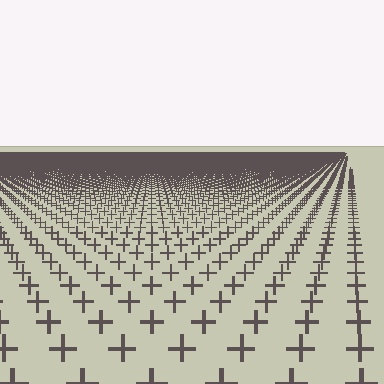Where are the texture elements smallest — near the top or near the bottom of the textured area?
Near the top.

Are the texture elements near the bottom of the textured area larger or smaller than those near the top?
Larger. Near the bottom, elements are closer to the viewer and appear at a bigger on-screen size.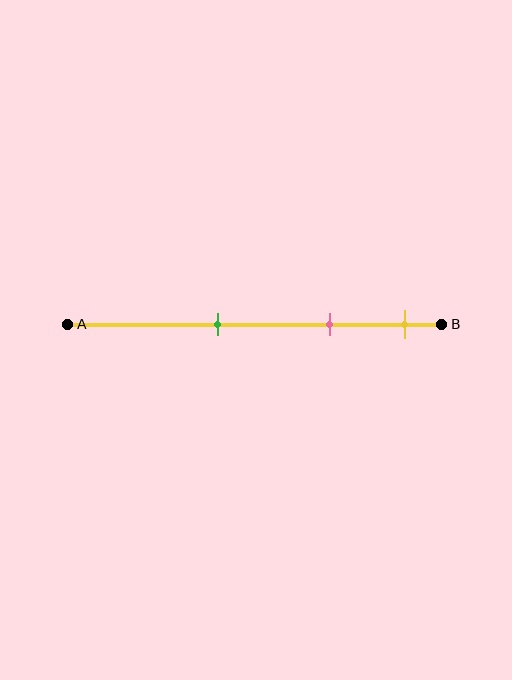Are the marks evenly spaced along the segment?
Yes, the marks are approximately evenly spaced.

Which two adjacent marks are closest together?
The pink and yellow marks are the closest adjacent pair.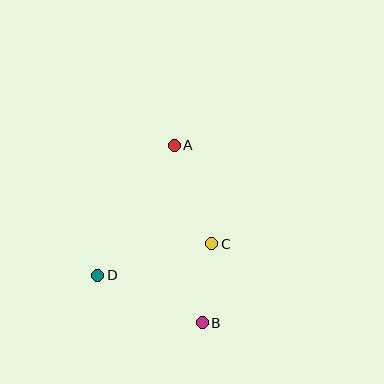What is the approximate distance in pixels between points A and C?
The distance between A and C is approximately 106 pixels.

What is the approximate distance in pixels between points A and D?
The distance between A and D is approximately 151 pixels.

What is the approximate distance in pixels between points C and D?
The distance between C and D is approximately 119 pixels.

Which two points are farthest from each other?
Points A and B are farthest from each other.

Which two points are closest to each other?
Points B and C are closest to each other.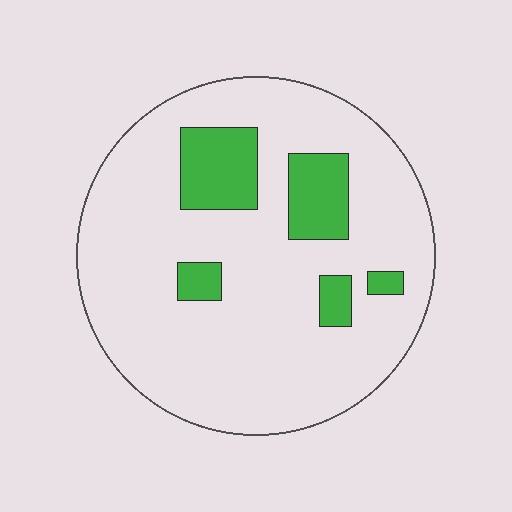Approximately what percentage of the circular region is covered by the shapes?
Approximately 15%.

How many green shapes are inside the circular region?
5.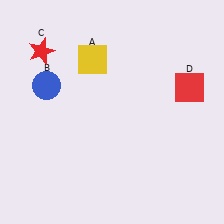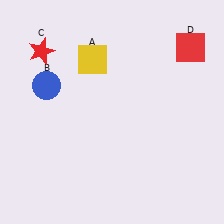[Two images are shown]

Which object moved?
The red square (D) moved up.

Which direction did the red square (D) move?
The red square (D) moved up.